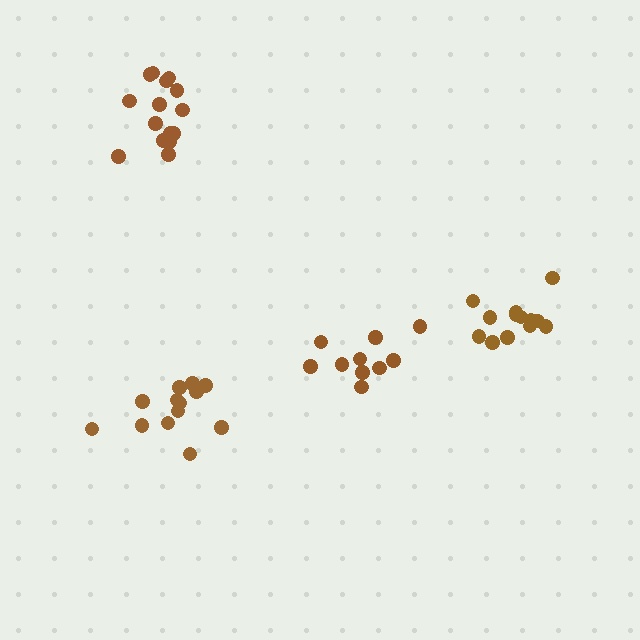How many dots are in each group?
Group 1: 13 dots, Group 2: 11 dots, Group 3: 15 dots, Group 4: 13 dots (52 total).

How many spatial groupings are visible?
There are 4 spatial groupings.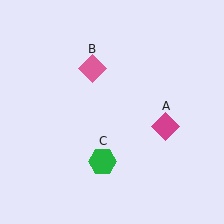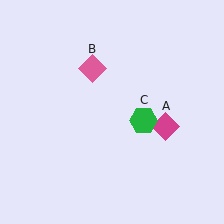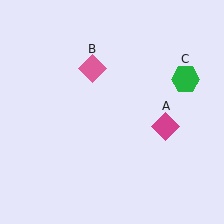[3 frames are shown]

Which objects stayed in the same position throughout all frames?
Magenta diamond (object A) and pink diamond (object B) remained stationary.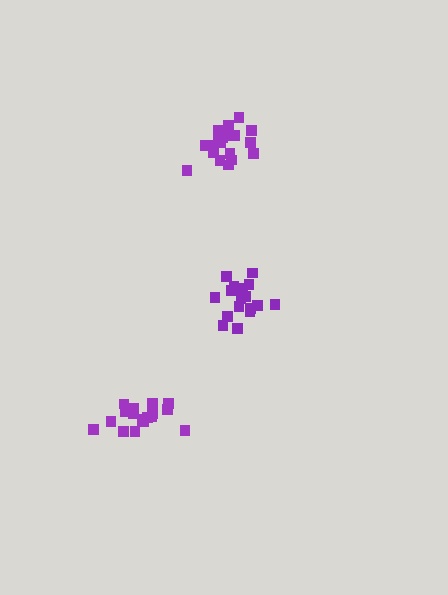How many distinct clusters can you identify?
There are 3 distinct clusters.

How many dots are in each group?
Group 1: 20 dots, Group 2: 17 dots, Group 3: 19 dots (56 total).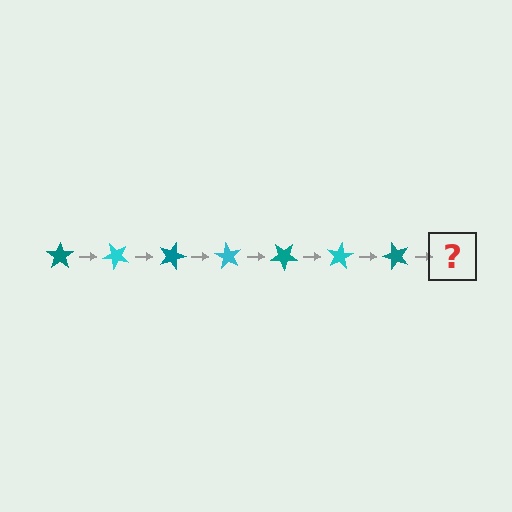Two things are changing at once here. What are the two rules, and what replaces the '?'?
The two rules are that it rotates 45 degrees each step and the color cycles through teal and cyan. The '?' should be a cyan star, rotated 315 degrees from the start.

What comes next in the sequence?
The next element should be a cyan star, rotated 315 degrees from the start.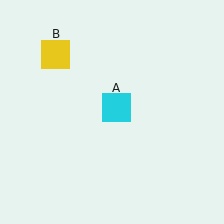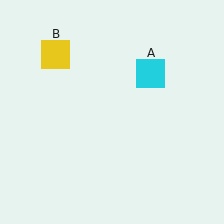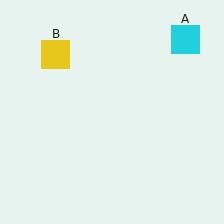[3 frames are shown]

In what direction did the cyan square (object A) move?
The cyan square (object A) moved up and to the right.